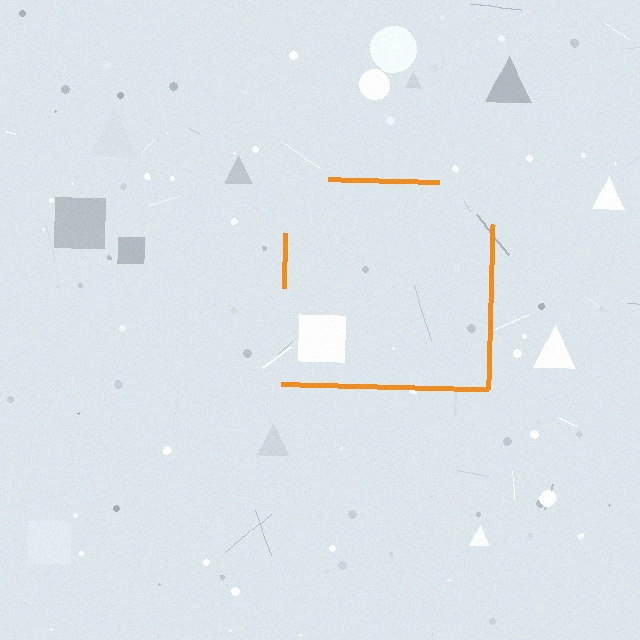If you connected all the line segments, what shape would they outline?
They would outline a square.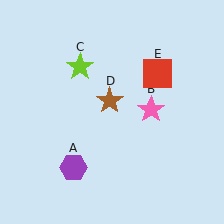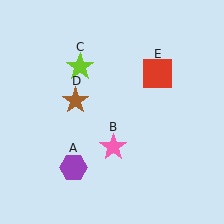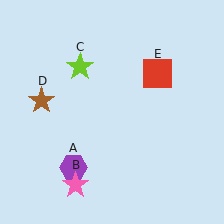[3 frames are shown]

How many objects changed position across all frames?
2 objects changed position: pink star (object B), brown star (object D).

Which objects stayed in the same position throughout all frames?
Purple hexagon (object A) and lime star (object C) and red square (object E) remained stationary.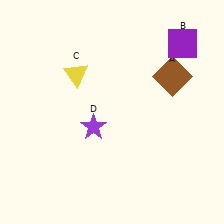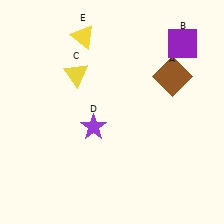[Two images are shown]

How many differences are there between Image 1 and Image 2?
There is 1 difference between the two images.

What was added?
A yellow triangle (E) was added in Image 2.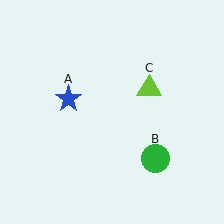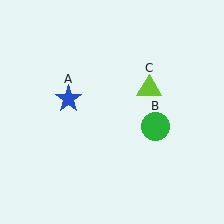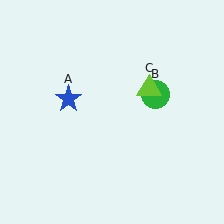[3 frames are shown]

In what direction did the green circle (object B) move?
The green circle (object B) moved up.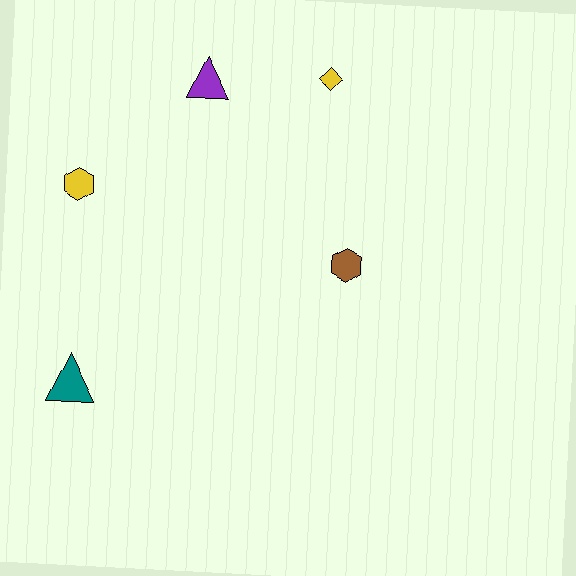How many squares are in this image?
There are no squares.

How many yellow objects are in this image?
There are 2 yellow objects.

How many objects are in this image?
There are 5 objects.